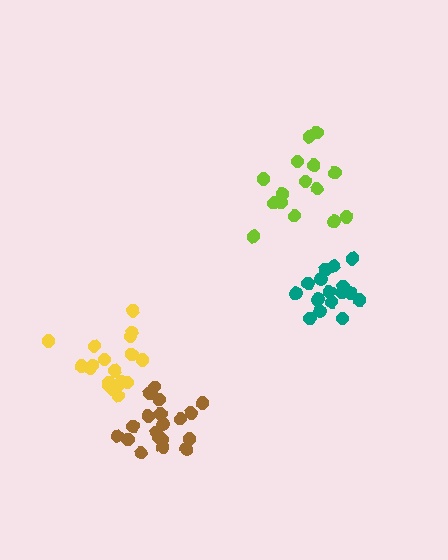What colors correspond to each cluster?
The clusters are colored: teal, yellow, brown, lime.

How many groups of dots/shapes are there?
There are 4 groups.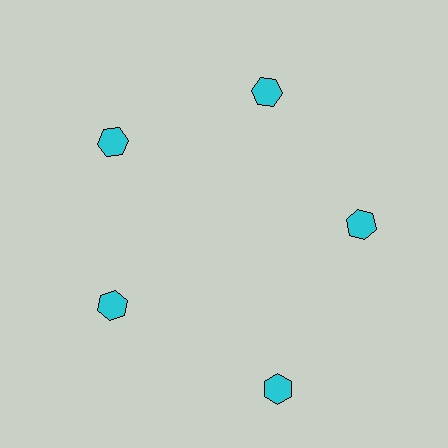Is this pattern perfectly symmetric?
No. The 5 cyan hexagons are arranged in a ring, but one element near the 5 o'clock position is pushed outward from the center, breaking the 5-fold rotational symmetry.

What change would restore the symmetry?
The symmetry would be restored by moving it inward, back onto the ring so that all 5 hexagons sit at equal angles and equal distance from the center.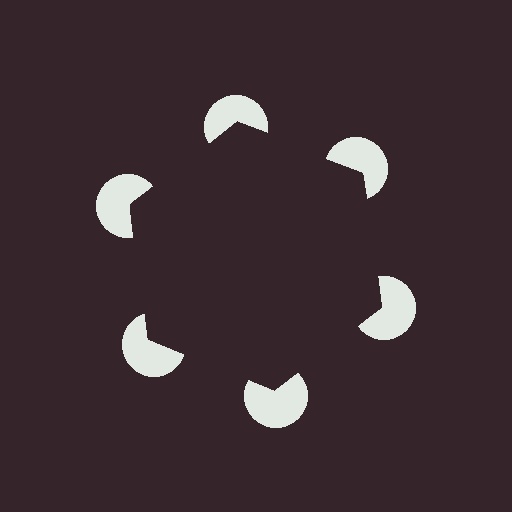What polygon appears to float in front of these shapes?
An illusory hexagon — its edges are inferred from the aligned wedge cuts in the pac-man discs, not physically drawn.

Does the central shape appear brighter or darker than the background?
It typically appears slightly darker than the background, even though no actual brightness change is drawn.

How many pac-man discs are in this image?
There are 6 — one at each vertex of the illusory hexagon.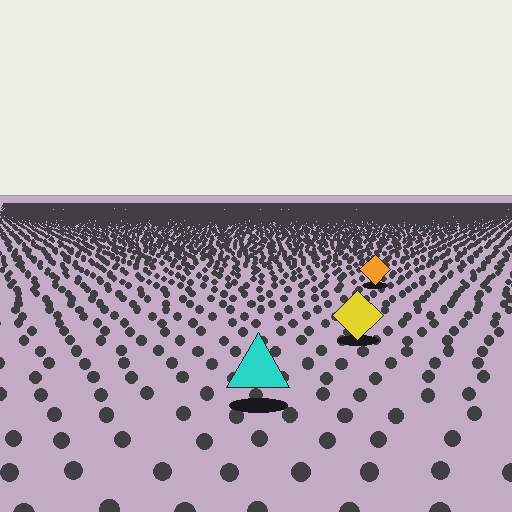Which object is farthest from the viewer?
The orange diamond is farthest from the viewer. It appears smaller and the ground texture around it is denser.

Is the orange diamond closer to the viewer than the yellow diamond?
No. The yellow diamond is closer — you can tell from the texture gradient: the ground texture is coarser near it.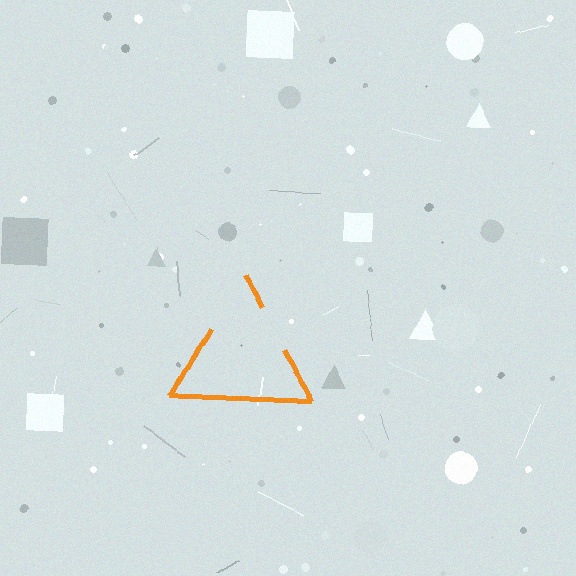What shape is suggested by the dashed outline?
The dashed outline suggests a triangle.